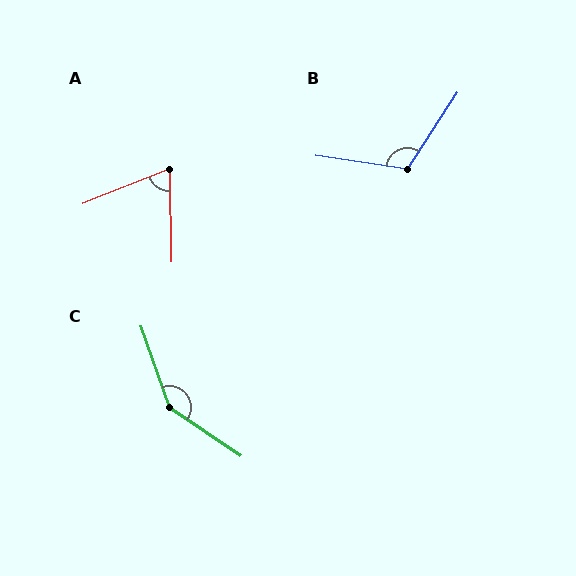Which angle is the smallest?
A, at approximately 69 degrees.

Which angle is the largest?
C, at approximately 144 degrees.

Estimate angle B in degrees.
Approximately 115 degrees.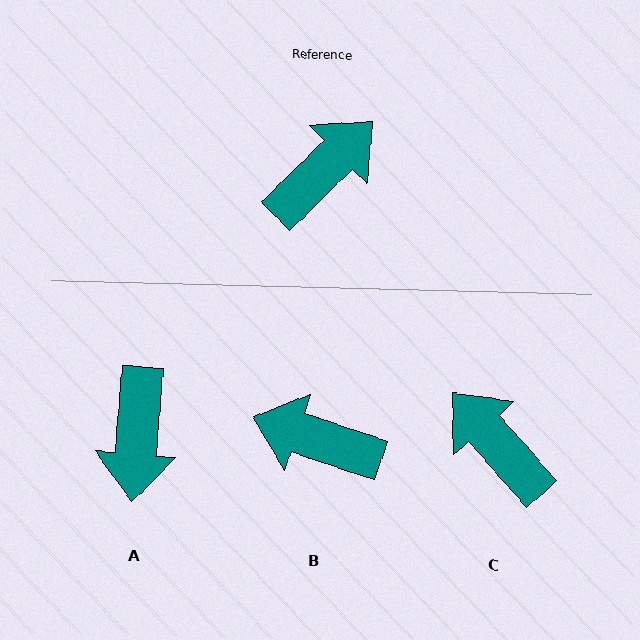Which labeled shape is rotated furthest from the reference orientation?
A, about 139 degrees away.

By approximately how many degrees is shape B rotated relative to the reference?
Approximately 117 degrees counter-clockwise.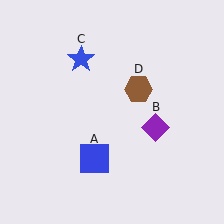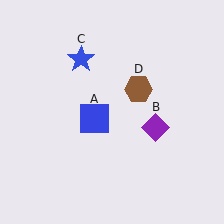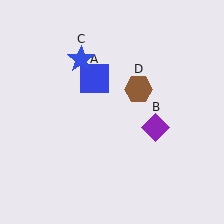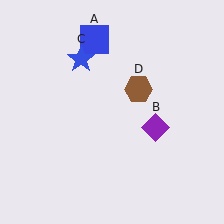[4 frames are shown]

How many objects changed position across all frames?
1 object changed position: blue square (object A).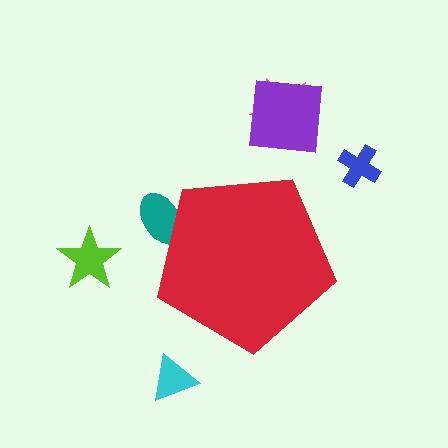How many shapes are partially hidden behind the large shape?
1 shape is partially hidden.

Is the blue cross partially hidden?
No, the blue cross is fully visible.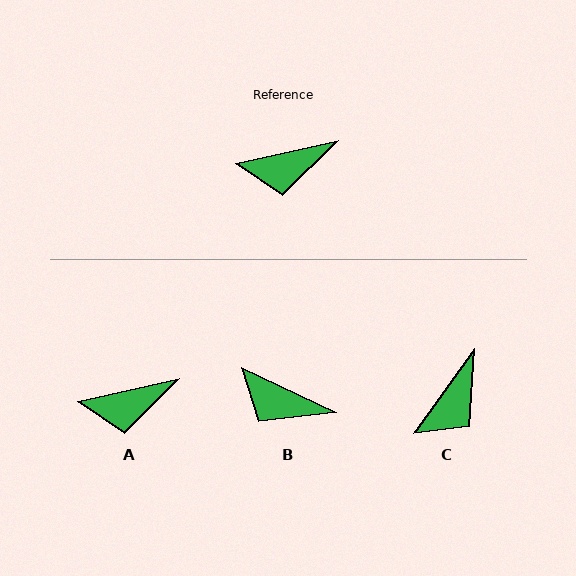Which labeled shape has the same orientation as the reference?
A.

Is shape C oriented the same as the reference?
No, it is off by about 42 degrees.